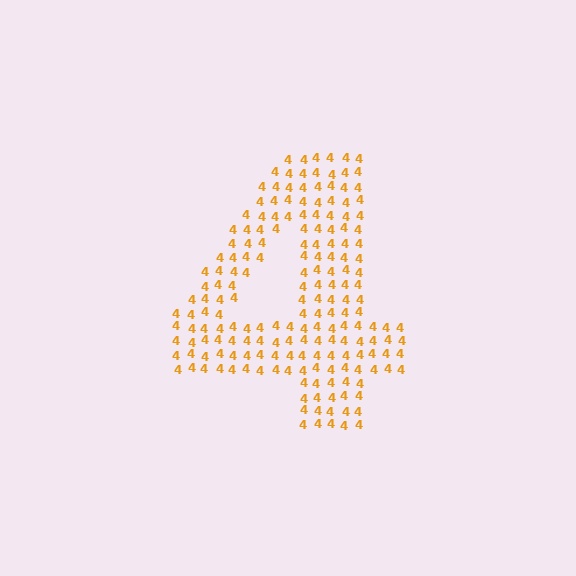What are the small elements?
The small elements are digit 4's.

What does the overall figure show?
The overall figure shows the digit 4.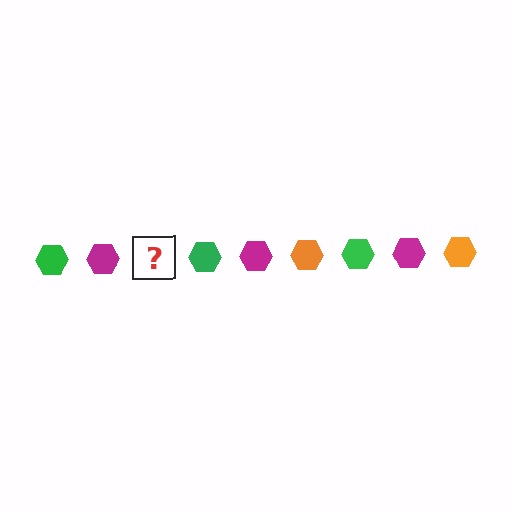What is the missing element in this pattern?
The missing element is an orange hexagon.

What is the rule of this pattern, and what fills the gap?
The rule is that the pattern cycles through green, magenta, orange hexagons. The gap should be filled with an orange hexagon.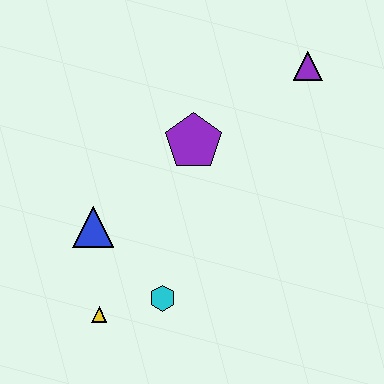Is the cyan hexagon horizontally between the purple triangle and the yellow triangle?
Yes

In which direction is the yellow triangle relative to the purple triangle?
The yellow triangle is below the purple triangle.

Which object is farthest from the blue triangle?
The purple triangle is farthest from the blue triangle.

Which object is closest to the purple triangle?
The purple pentagon is closest to the purple triangle.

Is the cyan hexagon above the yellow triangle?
Yes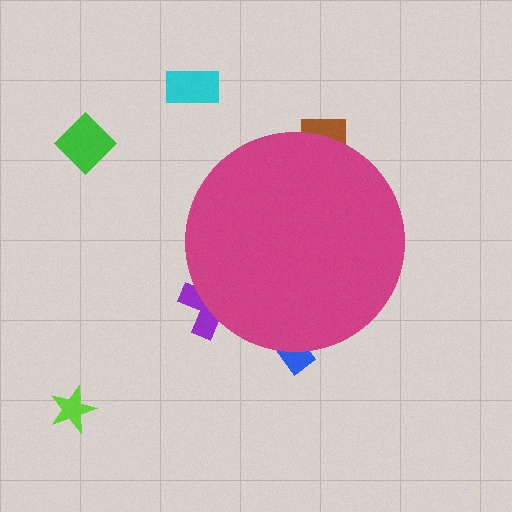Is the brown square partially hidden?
Yes, the brown square is partially hidden behind the magenta circle.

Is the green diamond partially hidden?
No, the green diamond is fully visible.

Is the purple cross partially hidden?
Yes, the purple cross is partially hidden behind the magenta circle.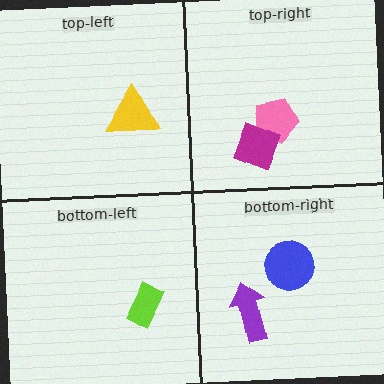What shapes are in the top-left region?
The yellow triangle.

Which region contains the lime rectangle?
The bottom-left region.